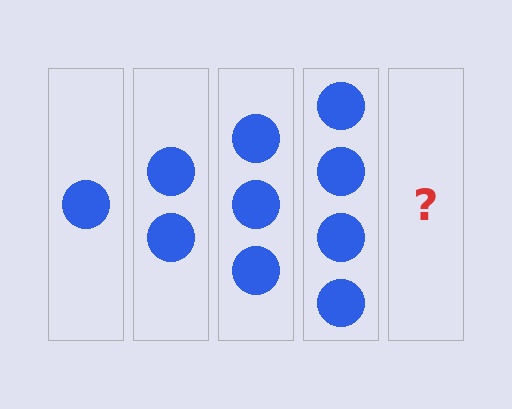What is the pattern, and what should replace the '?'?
The pattern is that each step adds one more circle. The '?' should be 5 circles.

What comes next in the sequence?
The next element should be 5 circles.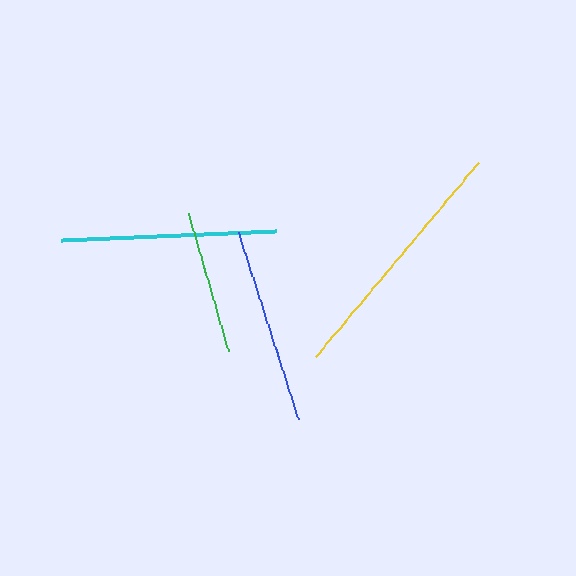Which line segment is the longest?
The yellow line is the longest at approximately 254 pixels.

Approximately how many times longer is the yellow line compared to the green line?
The yellow line is approximately 1.8 times the length of the green line.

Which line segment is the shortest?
The green line is the shortest at approximately 143 pixels.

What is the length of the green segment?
The green segment is approximately 143 pixels long.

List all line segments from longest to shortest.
From longest to shortest: yellow, cyan, blue, green.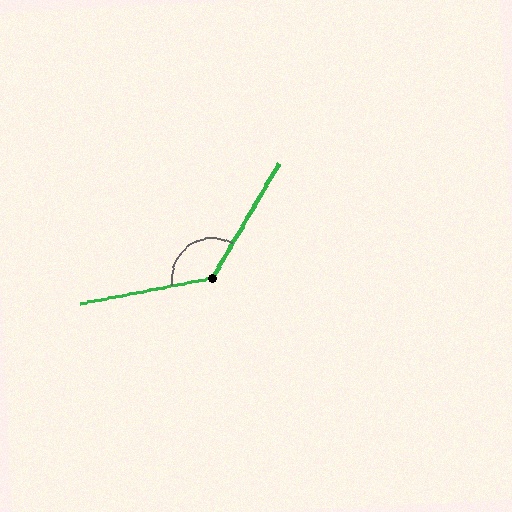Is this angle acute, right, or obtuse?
It is obtuse.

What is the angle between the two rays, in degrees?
Approximately 131 degrees.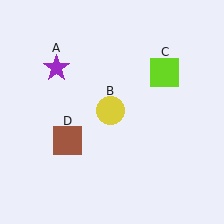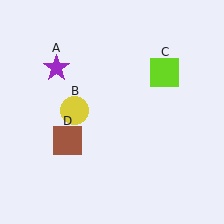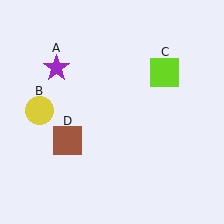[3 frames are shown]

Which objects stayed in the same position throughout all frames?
Purple star (object A) and lime square (object C) and brown square (object D) remained stationary.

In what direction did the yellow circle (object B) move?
The yellow circle (object B) moved left.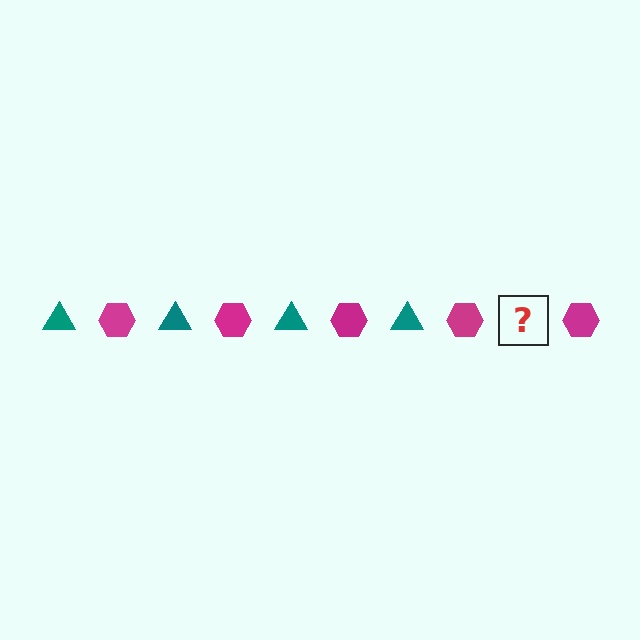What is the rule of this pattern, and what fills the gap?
The rule is that the pattern alternates between teal triangle and magenta hexagon. The gap should be filled with a teal triangle.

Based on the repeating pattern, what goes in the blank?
The blank should be a teal triangle.